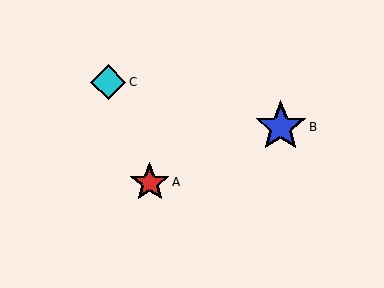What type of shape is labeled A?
Shape A is a red star.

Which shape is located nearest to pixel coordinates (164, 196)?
The red star (labeled A) at (150, 182) is nearest to that location.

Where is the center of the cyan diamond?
The center of the cyan diamond is at (108, 82).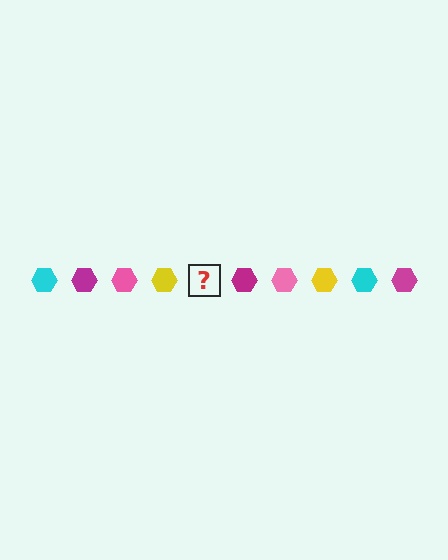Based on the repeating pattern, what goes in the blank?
The blank should be a cyan hexagon.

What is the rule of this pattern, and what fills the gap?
The rule is that the pattern cycles through cyan, magenta, pink, yellow hexagons. The gap should be filled with a cyan hexagon.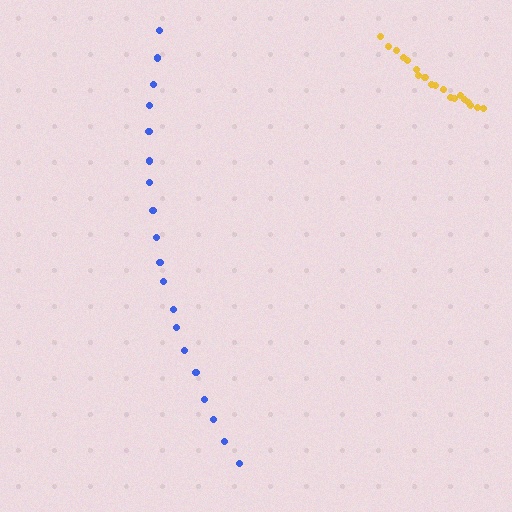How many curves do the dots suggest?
There are 2 distinct paths.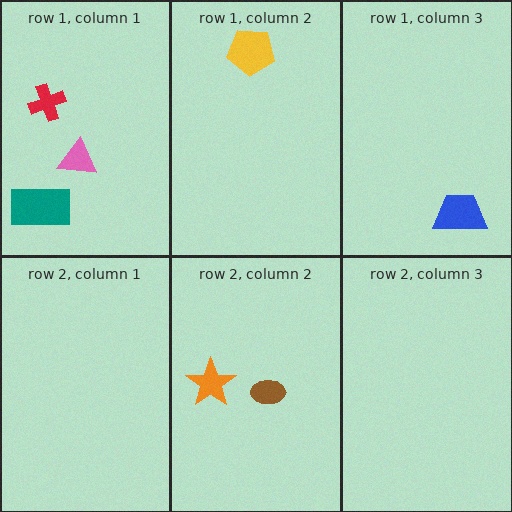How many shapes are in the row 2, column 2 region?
2.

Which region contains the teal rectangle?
The row 1, column 1 region.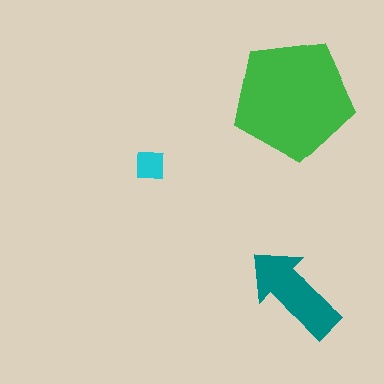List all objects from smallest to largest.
The cyan square, the teal arrow, the green pentagon.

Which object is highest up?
The green pentagon is topmost.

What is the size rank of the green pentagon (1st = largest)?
1st.